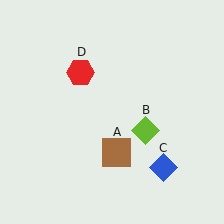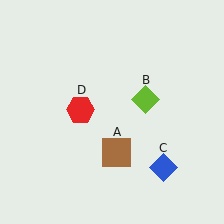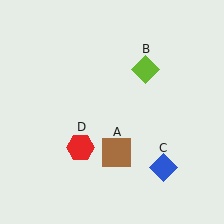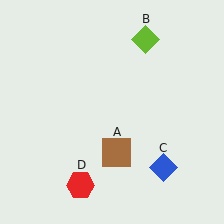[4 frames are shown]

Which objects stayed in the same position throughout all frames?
Brown square (object A) and blue diamond (object C) remained stationary.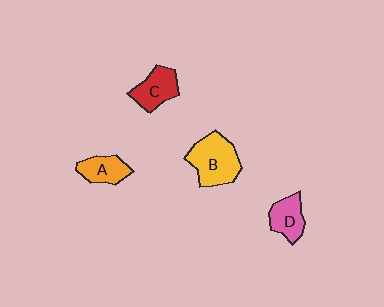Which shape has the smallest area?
Shape A (orange).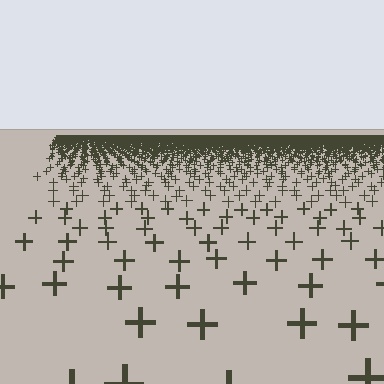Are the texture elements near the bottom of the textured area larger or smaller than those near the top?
Larger. Near the bottom, elements are closer to the viewer and appear at a bigger on-screen size.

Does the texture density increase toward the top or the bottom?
Density increases toward the top.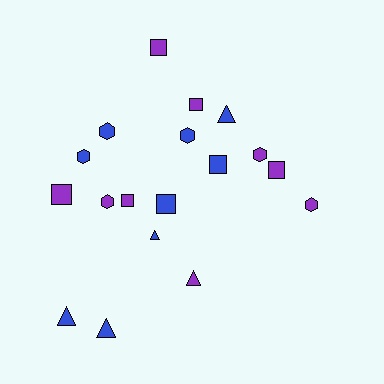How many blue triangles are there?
There are 4 blue triangles.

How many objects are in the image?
There are 18 objects.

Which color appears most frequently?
Purple, with 9 objects.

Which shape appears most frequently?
Square, with 7 objects.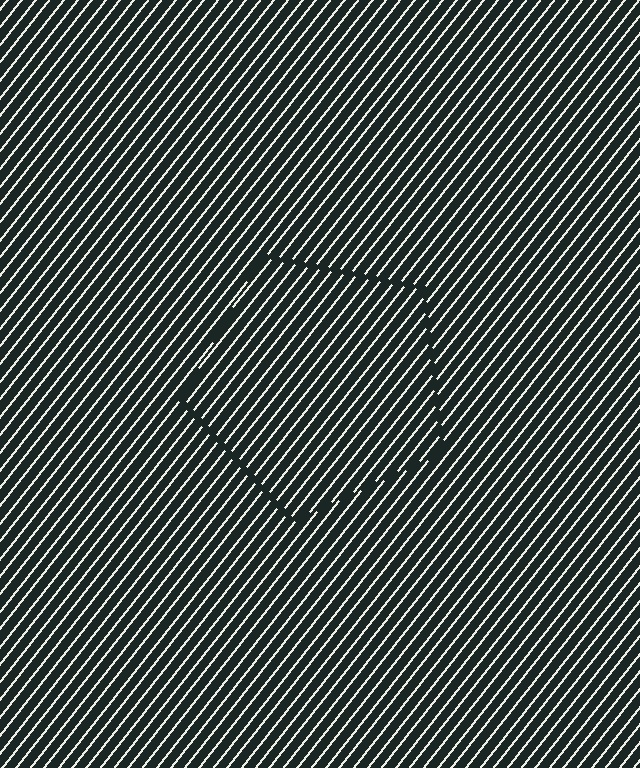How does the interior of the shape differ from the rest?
The interior of the shape contains the same grating, shifted by half a period — the contour is defined by the phase discontinuity where line-ends from the inner and outer gratings abut.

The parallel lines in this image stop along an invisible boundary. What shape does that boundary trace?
An illusory pentagon. The interior of the shape contains the same grating, shifted by half a period — the contour is defined by the phase discontinuity where line-ends from the inner and outer gratings abut.